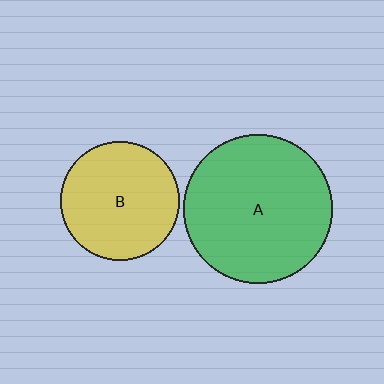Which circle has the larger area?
Circle A (green).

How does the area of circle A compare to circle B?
Approximately 1.6 times.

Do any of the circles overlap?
No, none of the circles overlap.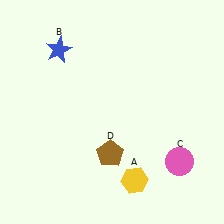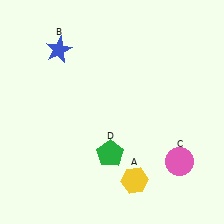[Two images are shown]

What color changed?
The pentagon (D) changed from brown in Image 1 to green in Image 2.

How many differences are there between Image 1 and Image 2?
There is 1 difference between the two images.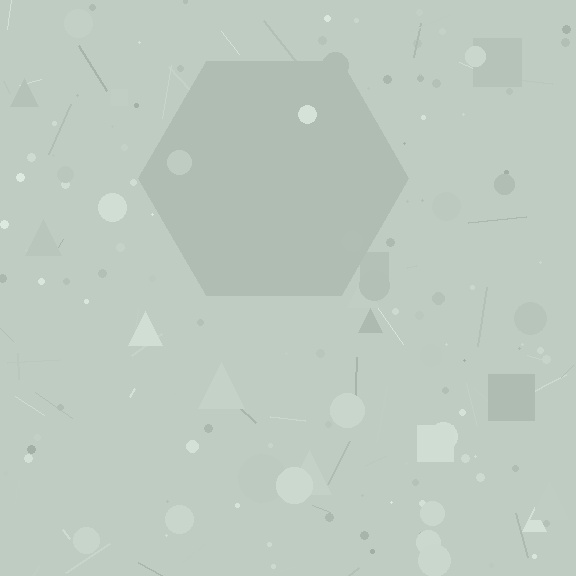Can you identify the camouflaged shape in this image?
The camouflaged shape is a hexagon.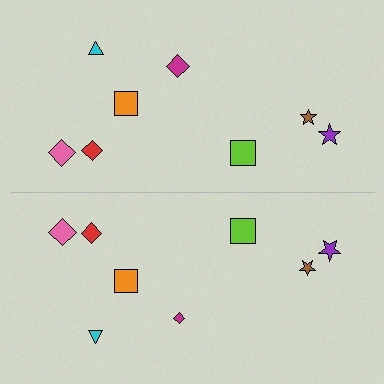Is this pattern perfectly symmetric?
No, the pattern is not perfectly symmetric. The magenta diamond on the bottom side has a different size than its mirror counterpart.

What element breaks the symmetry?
The magenta diamond on the bottom side has a different size than its mirror counterpart.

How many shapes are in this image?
There are 16 shapes in this image.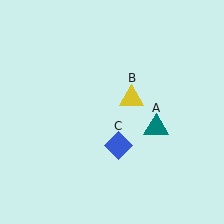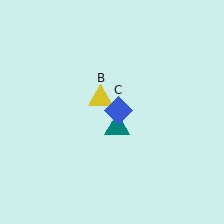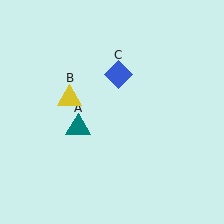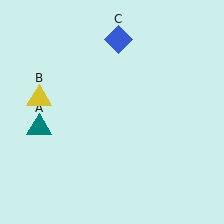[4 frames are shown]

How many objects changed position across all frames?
3 objects changed position: teal triangle (object A), yellow triangle (object B), blue diamond (object C).